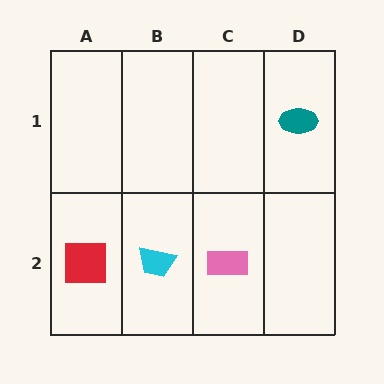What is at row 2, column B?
A cyan trapezoid.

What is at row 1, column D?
A teal ellipse.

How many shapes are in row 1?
1 shape.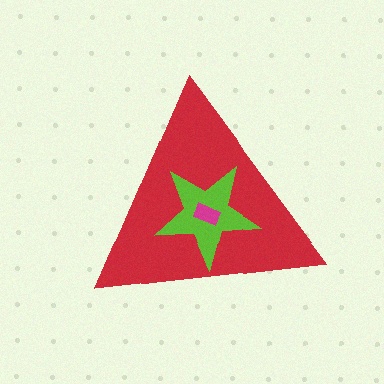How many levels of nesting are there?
3.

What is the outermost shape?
The red triangle.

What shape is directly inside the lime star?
The magenta rectangle.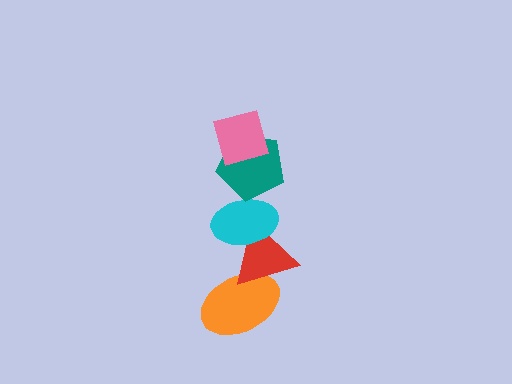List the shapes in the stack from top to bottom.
From top to bottom: the pink diamond, the teal pentagon, the cyan ellipse, the red triangle, the orange ellipse.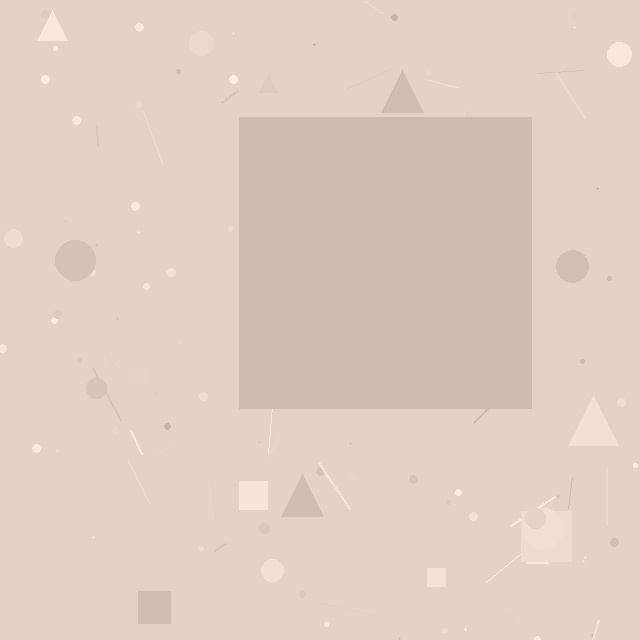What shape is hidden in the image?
A square is hidden in the image.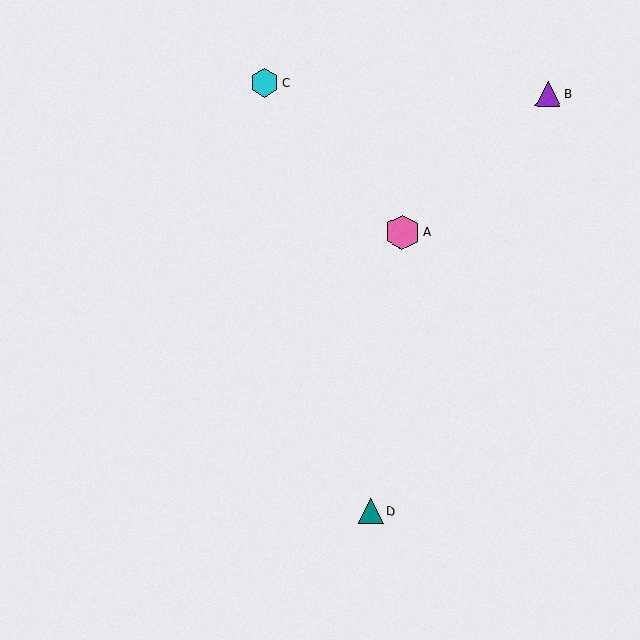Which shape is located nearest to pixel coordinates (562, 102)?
The purple triangle (labeled B) at (548, 94) is nearest to that location.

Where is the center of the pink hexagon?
The center of the pink hexagon is at (402, 232).